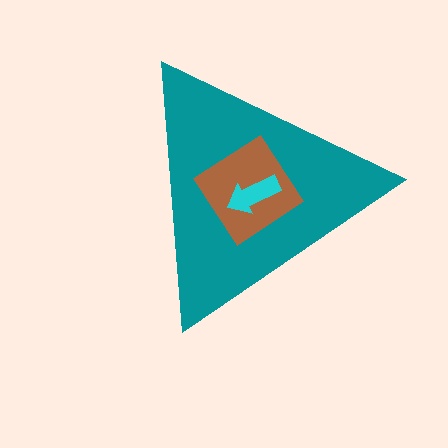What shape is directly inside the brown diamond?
The cyan arrow.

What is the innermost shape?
The cyan arrow.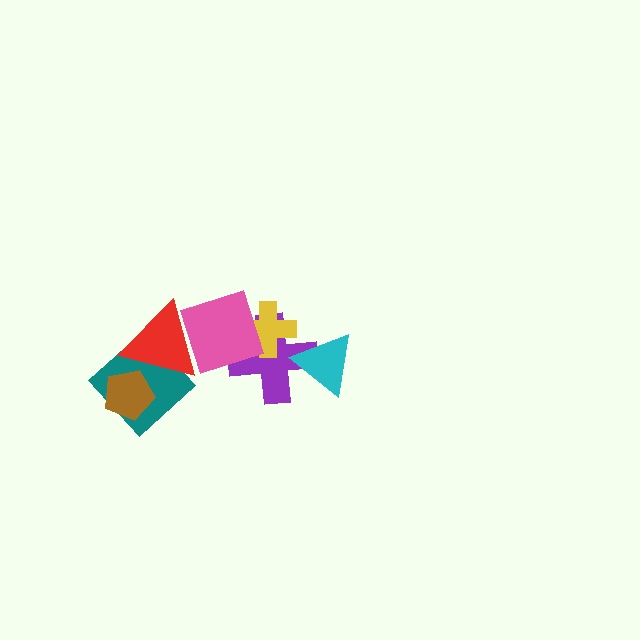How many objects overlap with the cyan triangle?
1 object overlaps with the cyan triangle.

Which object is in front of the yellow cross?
The pink diamond is in front of the yellow cross.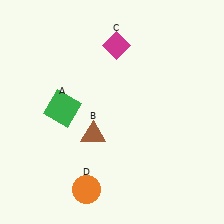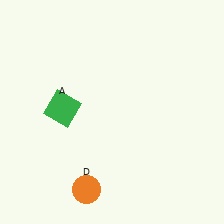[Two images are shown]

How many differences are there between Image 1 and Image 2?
There are 2 differences between the two images.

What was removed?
The brown triangle (B), the magenta diamond (C) were removed in Image 2.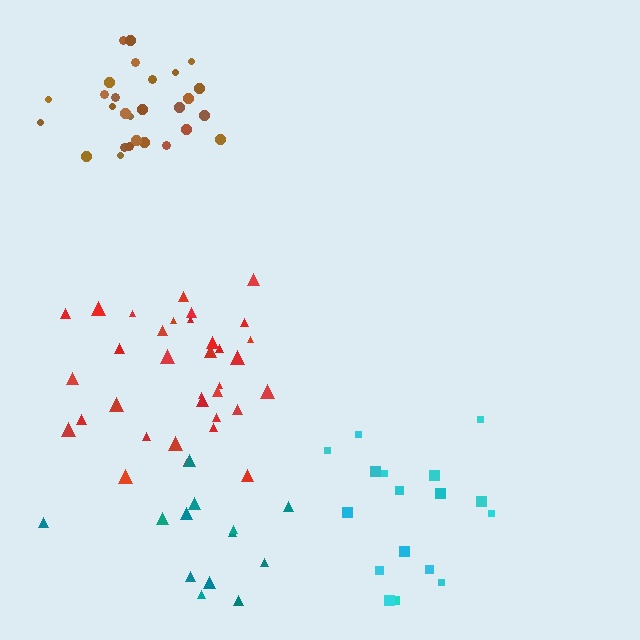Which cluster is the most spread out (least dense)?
Cyan.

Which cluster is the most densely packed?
Brown.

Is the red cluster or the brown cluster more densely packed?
Brown.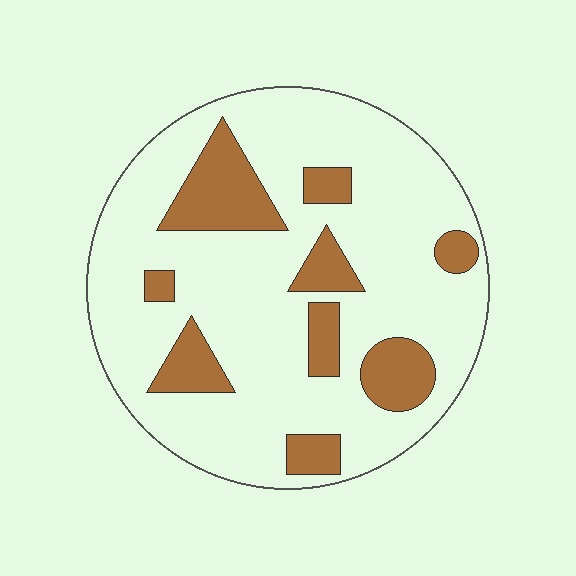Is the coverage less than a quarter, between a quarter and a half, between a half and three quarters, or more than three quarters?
Less than a quarter.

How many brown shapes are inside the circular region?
9.